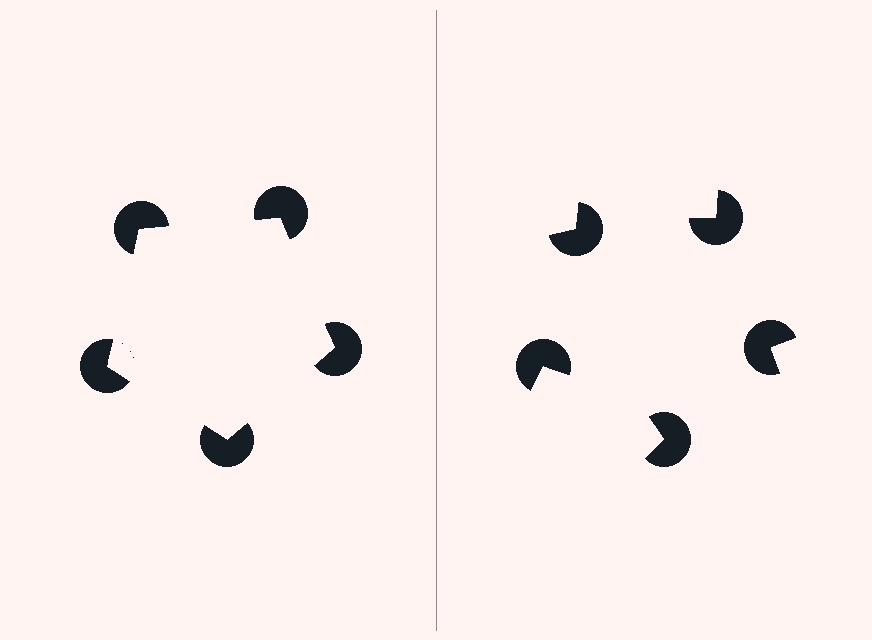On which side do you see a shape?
An illusory pentagon appears on the left side. On the right side the wedge cuts are rotated, so no coherent shape forms.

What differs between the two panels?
The pac-man discs are positioned identically on both sides; only the wedge orientations differ. On the left they align to a pentagon; on the right they are misaligned.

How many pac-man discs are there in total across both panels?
10 — 5 on each side.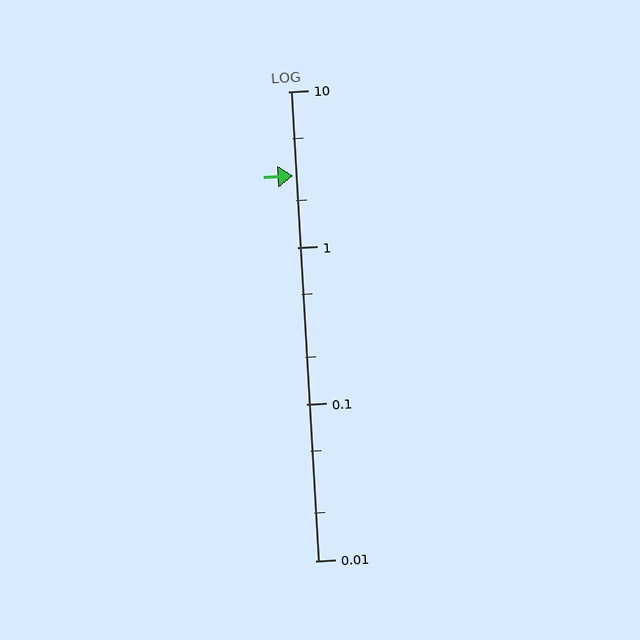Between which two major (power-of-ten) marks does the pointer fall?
The pointer is between 1 and 10.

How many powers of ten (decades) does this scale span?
The scale spans 3 decades, from 0.01 to 10.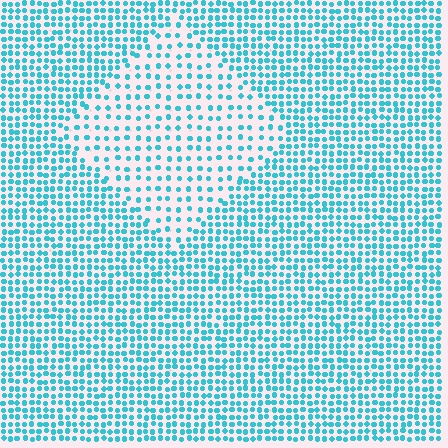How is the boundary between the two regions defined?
The boundary is defined by a change in element density (approximately 2.1x ratio). All elements are the same color, size, and shape.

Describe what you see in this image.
The image contains small cyan elements arranged at two different densities. A diamond-shaped region is visible where the elements are less densely packed than the surrounding area.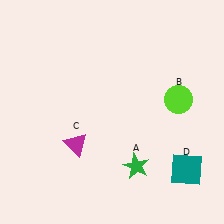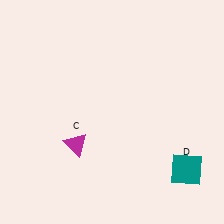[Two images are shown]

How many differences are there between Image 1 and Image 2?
There are 2 differences between the two images.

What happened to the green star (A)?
The green star (A) was removed in Image 2. It was in the bottom-right area of Image 1.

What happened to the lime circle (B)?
The lime circle (B) was removed in Image 2. It was in the top-right area of Image 1.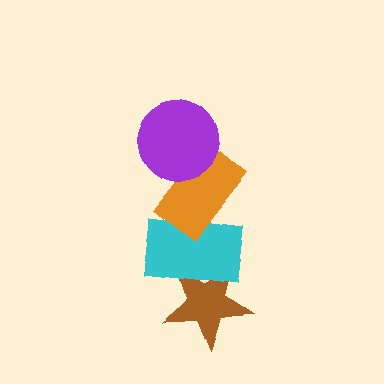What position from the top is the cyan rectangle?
The cyan rectangle is 3rd from the top.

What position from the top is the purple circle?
The purple circle is 1st from the top.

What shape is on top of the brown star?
The cyan rectangle is on top of the brown star.